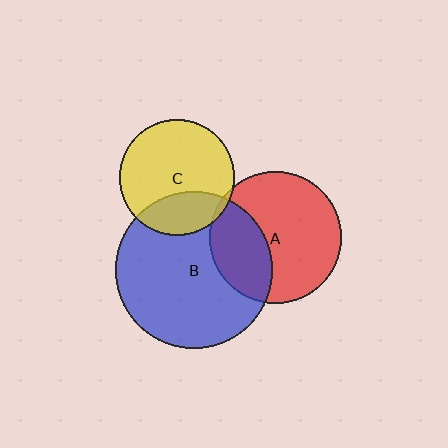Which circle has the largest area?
Circle B (blue).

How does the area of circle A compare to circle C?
Approximately 1.3 times.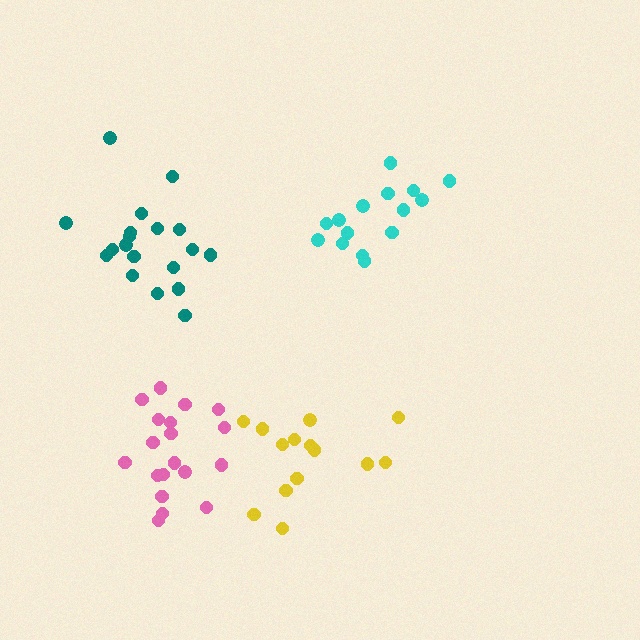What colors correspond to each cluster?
The clusters are colored: cyan, yellow, pink, teal.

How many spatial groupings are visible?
There are 4 spatial groupings.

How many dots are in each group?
Group 1: 15 dots, Group 2: 14 dots, Group 3: 19 dots, Group 4: 19 dots (67 total).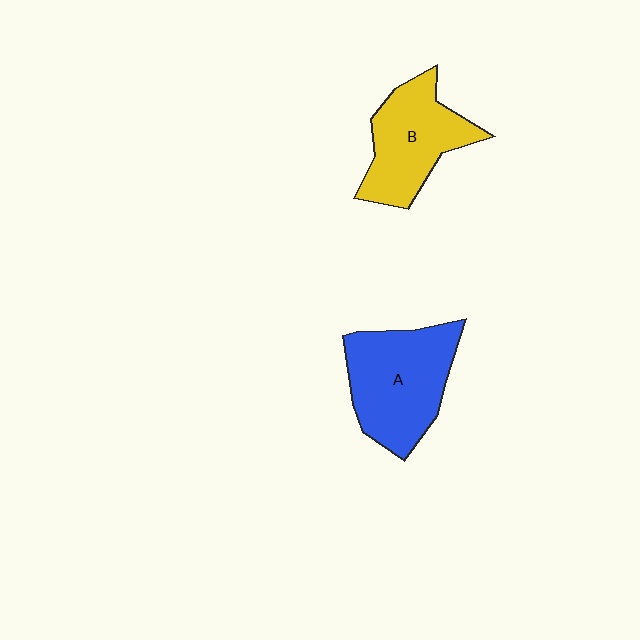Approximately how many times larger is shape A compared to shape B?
Approximately 1.2 times.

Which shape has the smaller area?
Shape B (yellow).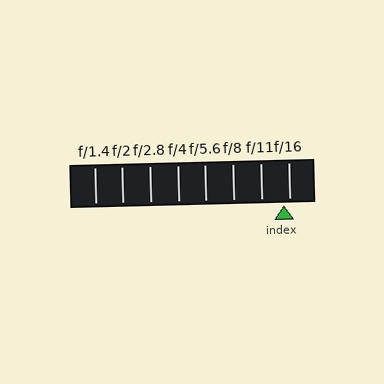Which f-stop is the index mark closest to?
The index mark is closest to f/16.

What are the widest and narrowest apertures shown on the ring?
The widest aperture shown is f/1.4 and the narrowest is f/16.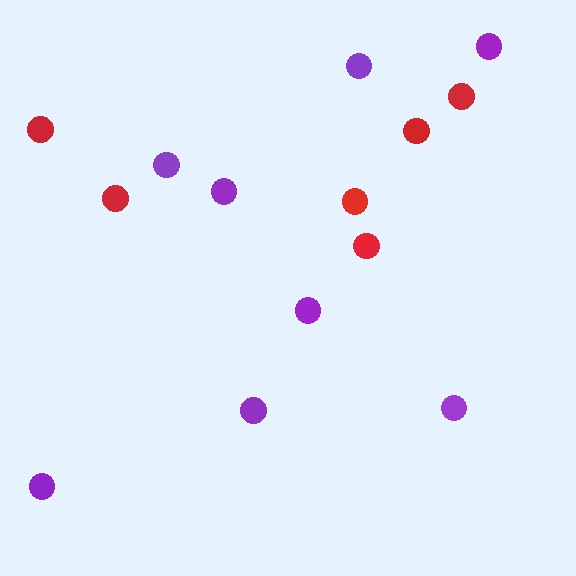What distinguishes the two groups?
There are 2 groups: one group of purple circles (8) and one group of red circles (6).